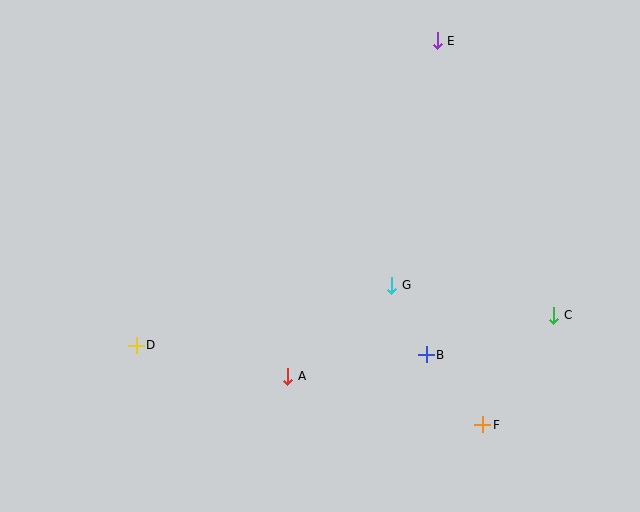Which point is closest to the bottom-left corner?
Point D is closest to the bottom-left corner.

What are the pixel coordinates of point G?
Point G is at (392, 285).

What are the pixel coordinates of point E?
Point E is at (437, 41).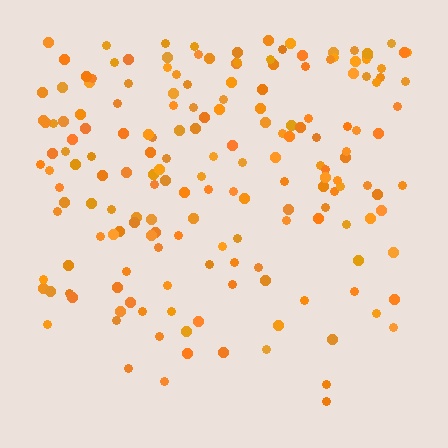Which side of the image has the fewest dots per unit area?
The bottom.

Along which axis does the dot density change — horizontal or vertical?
Vertical.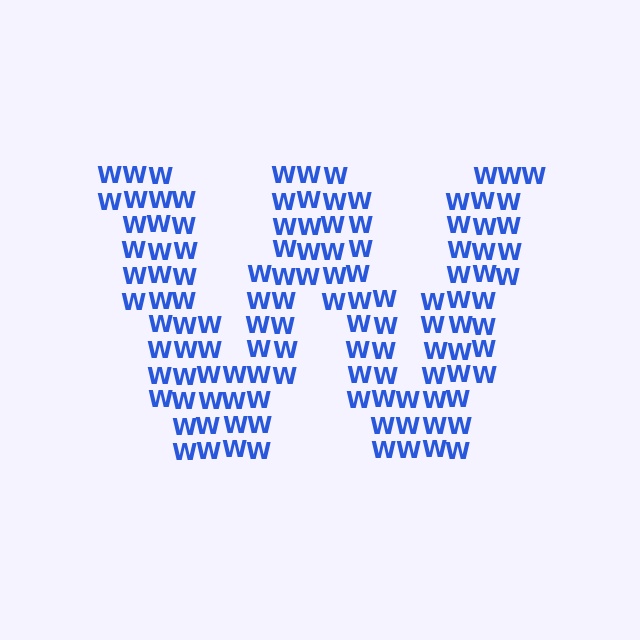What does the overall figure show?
The overall figure shows the letter W.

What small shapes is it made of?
It is made of small letter W's.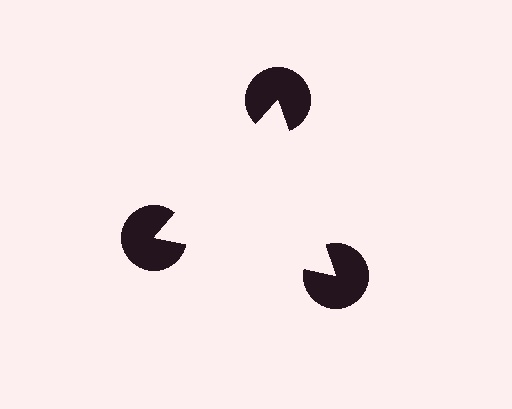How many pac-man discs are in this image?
There are 3 — one at each vertex of the illusory triangle.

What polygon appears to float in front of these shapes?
An illusory triangle — its edges are inferred from the aligned wedge cuts in the pac-man discs, not physically drawn.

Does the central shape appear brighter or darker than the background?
It typically appears slightly brighter than the background, even though no actual brightness change is drawn.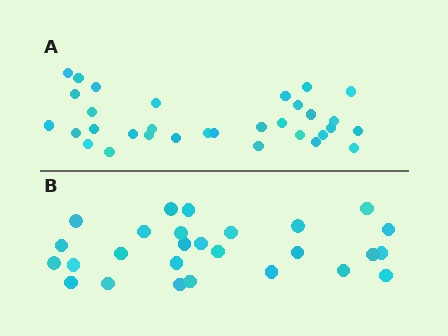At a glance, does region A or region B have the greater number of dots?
Region A (the top region) has more dots.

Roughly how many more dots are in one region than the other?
Region A has about 5 more dots than region B.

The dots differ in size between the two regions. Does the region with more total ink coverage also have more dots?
No. Region B has more total ink coverage because its dots are larger, but region A actually contains more individual dots. Total area can be misleading — the number of items is what matters here.